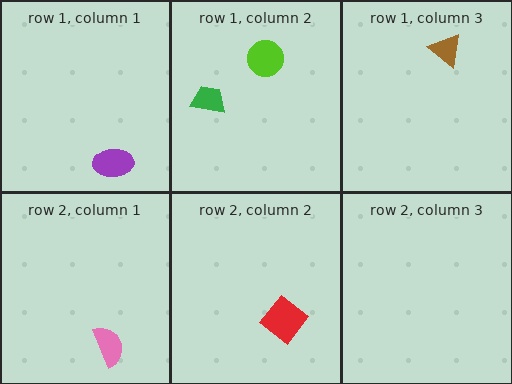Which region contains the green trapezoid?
The row 1, column 2 region.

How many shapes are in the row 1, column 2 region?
2.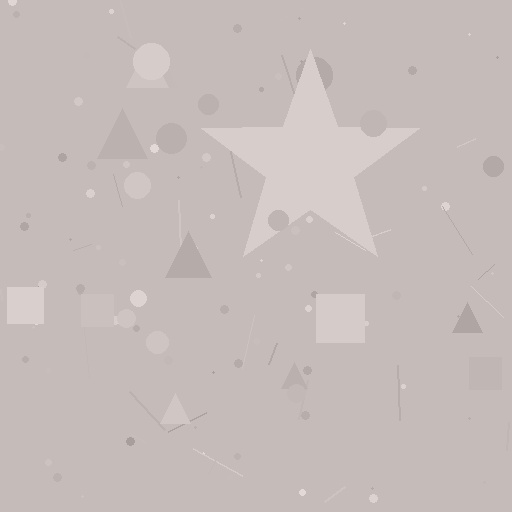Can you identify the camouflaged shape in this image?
The camouflaged shape is a star.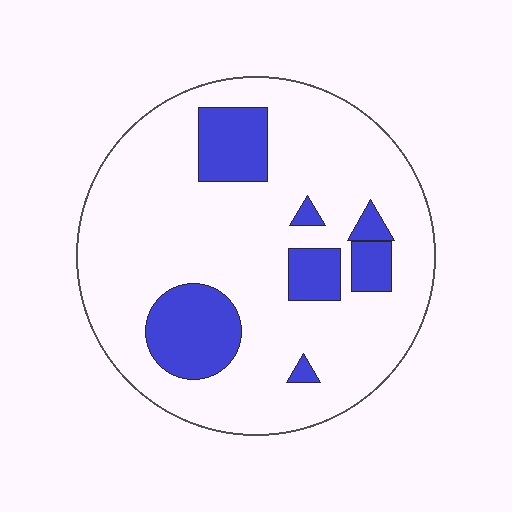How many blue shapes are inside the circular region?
7.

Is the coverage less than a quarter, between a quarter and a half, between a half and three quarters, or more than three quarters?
Less than a quarter.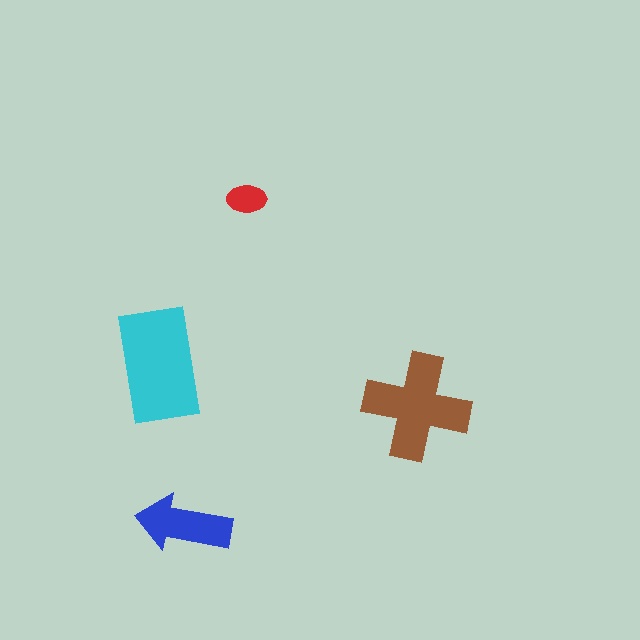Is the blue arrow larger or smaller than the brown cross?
Smaller.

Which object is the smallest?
The red ellipse.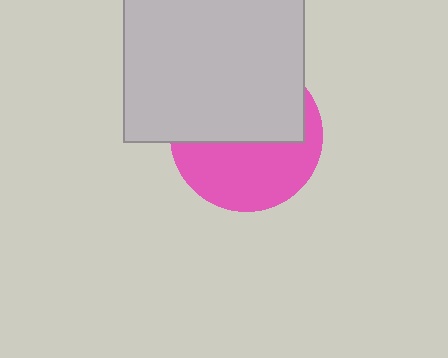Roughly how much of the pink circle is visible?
About half of it is visible (roughly 47%).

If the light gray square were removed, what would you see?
You would see the complete pink circle.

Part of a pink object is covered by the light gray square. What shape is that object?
It is a circle.